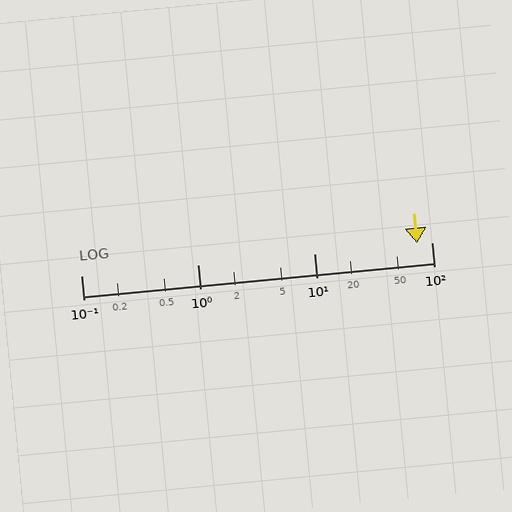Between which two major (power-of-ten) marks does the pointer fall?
The pointer is between 10 and 100.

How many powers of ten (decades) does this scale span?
The scale spans 3 decades, from 0.1 to 100.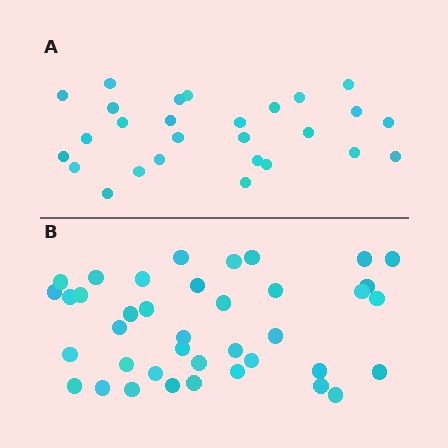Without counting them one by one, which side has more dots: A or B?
Region B (the bottom region) has more dots.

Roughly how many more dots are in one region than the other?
Region B has roughly 12 or so more dots than region A.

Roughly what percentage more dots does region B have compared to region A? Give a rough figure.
About 45% more.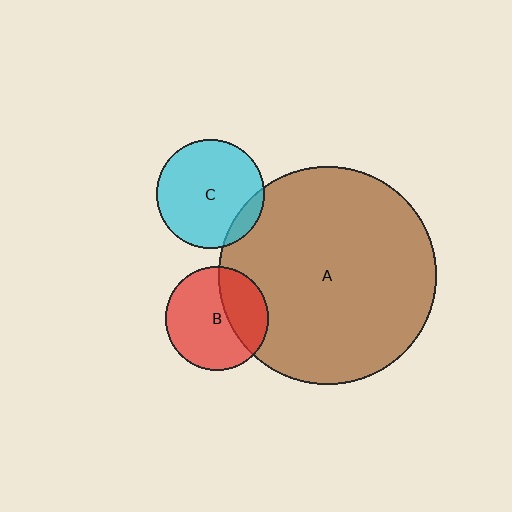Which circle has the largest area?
Circle A (brown).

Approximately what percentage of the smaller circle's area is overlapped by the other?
Approximately 10%.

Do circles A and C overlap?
Yes.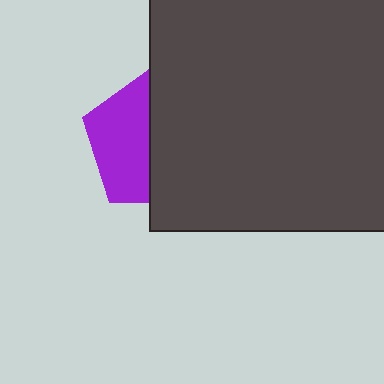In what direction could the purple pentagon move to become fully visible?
The purple pentagon could move left. That would shift it out from behind the dark gray square entirely.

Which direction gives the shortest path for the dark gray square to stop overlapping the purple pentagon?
Moving right gives the shortest separation.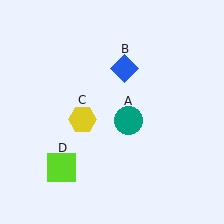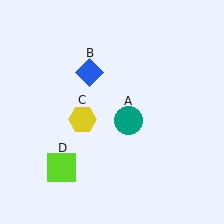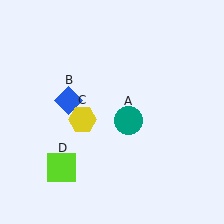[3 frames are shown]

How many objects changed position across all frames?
1 object changed position: blue diamond (object B).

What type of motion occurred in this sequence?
The blue diamond (object B) rotated counterclockwise around the center of the scene.